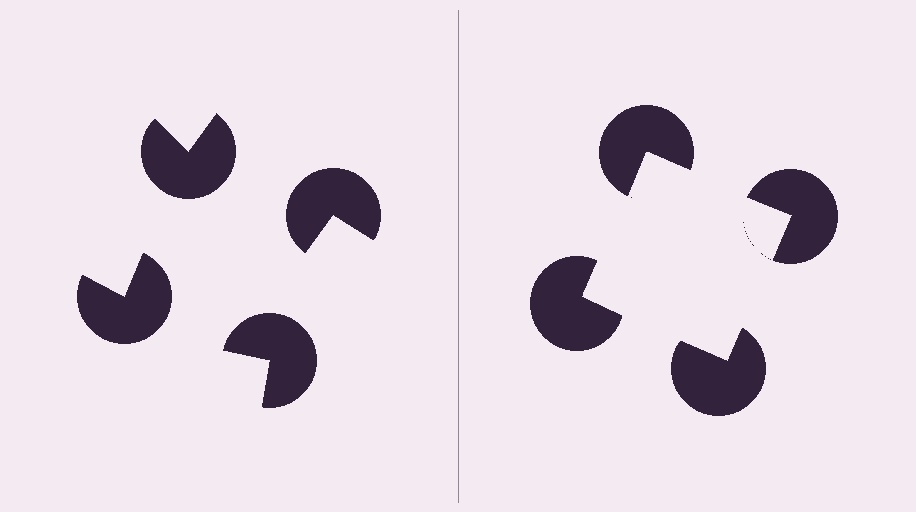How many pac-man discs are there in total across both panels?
8 — 4 on each side.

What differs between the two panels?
The pac-man discs are positioned identically on both sides; only the wedge orientations differ. On the right they align to a square; on the left they are misaligned.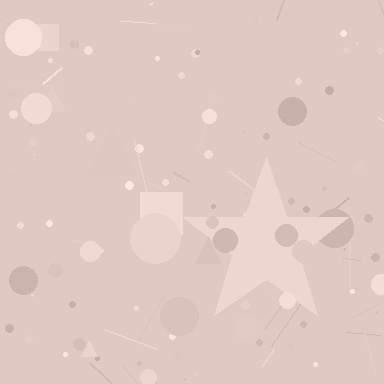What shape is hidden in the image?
A star is hidden in the image.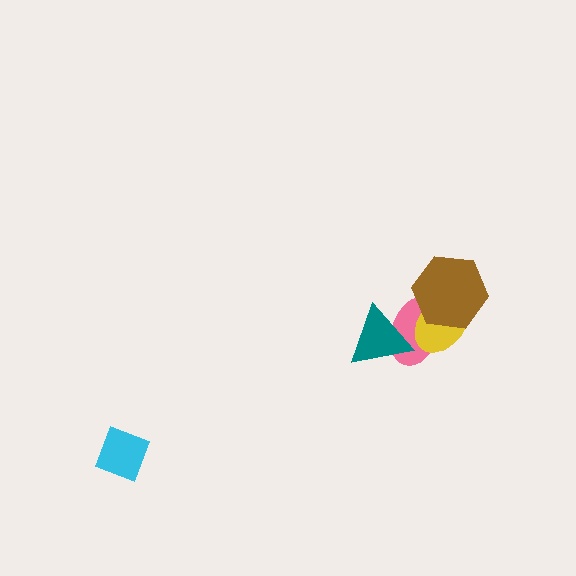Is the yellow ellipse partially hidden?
Yes, it is partially covered by another shape.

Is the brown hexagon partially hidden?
No, no other shape covers it.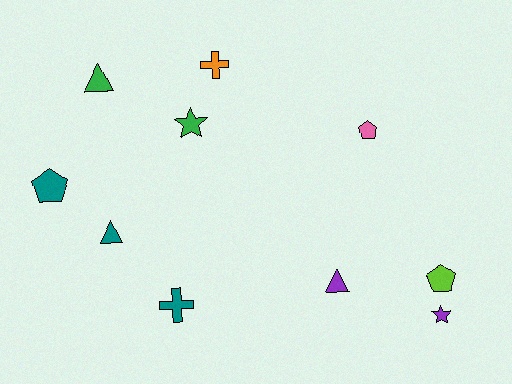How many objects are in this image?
There are 10 objects.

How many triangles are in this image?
There are 3 triangles.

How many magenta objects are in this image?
There are no magenta objects.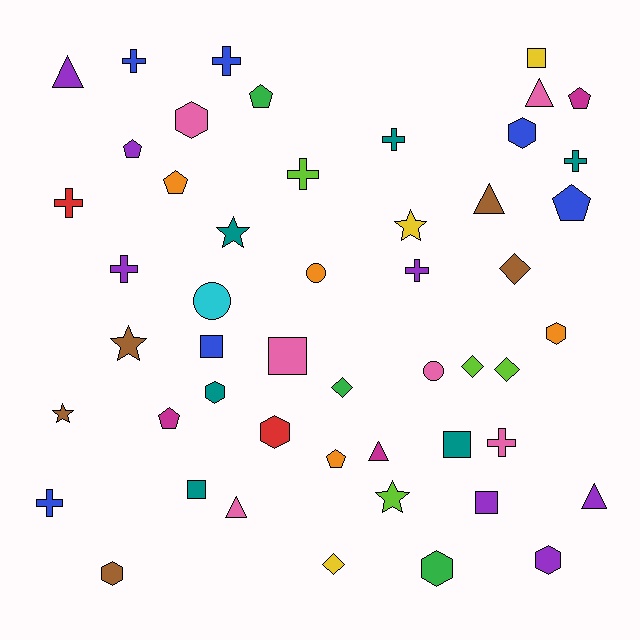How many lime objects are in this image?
There are 4 lime objects.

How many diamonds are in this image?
There are 5 diamonds.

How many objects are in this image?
There are 50 objects.